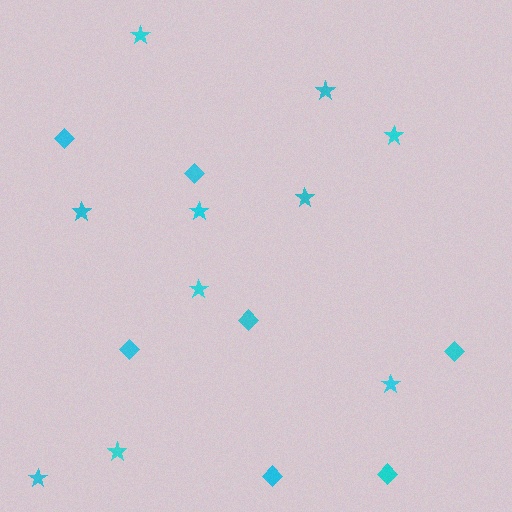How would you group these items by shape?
There are 2 groups: one group of stars (10) and one group of diamonds (7).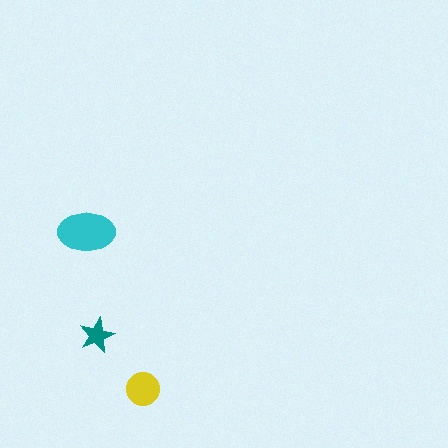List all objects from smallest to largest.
The teal star, the yellow circle, the cyan ellipse.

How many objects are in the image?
There are 3 objects in the image.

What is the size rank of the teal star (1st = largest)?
3rd.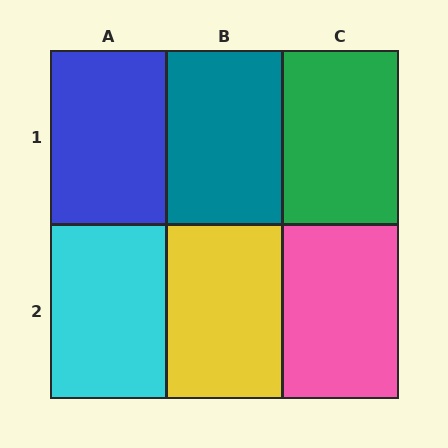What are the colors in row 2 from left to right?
Cyan, yellow, pink.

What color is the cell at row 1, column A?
Blue.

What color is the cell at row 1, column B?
Teal.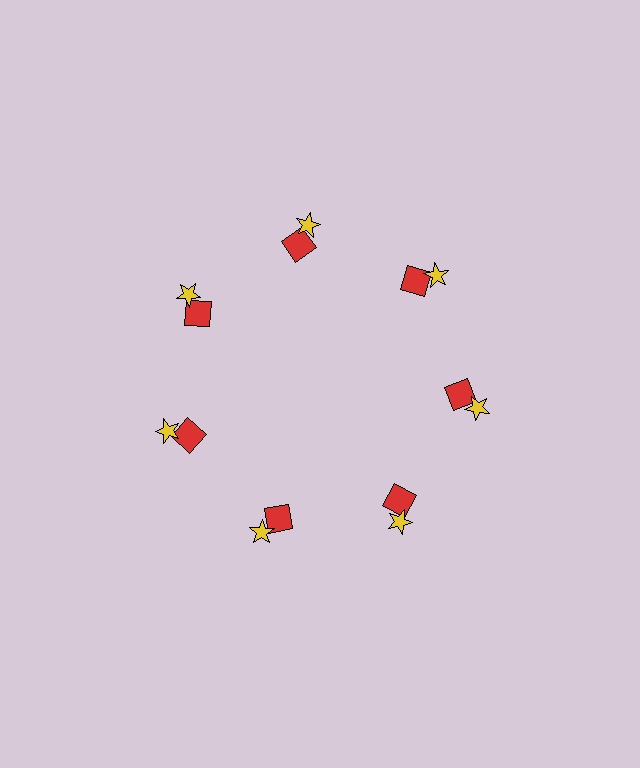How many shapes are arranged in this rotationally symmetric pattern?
There are 14 shapes, arranged in 7 groups of 2.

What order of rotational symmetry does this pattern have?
This pattern has 7-fold rotational symmetry.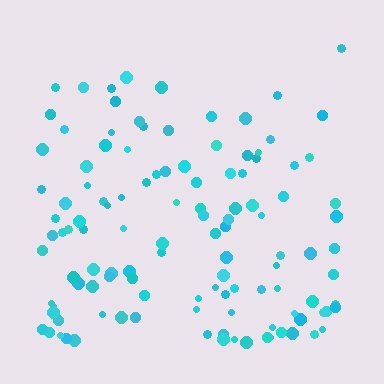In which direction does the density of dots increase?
From top to bottom, with the bottom side densest.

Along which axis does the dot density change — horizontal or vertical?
Vertical.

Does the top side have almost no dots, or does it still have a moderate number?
Still a moderate number, just noticeably fewer than the bottom.